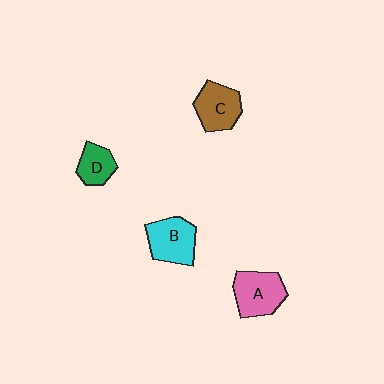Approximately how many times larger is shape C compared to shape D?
Approximately 1.4 times.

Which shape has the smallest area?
Shape D (green).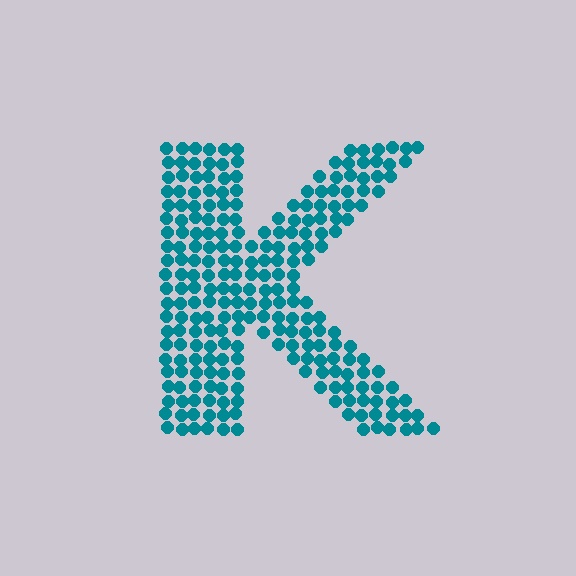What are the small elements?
The small elements are circles.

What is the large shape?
The large shape is the letter K.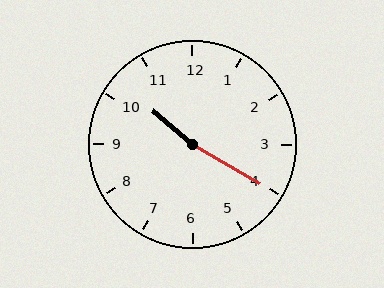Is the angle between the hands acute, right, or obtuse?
It is obtuse.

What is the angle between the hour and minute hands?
Approximately 170 degrees.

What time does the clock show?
10:20.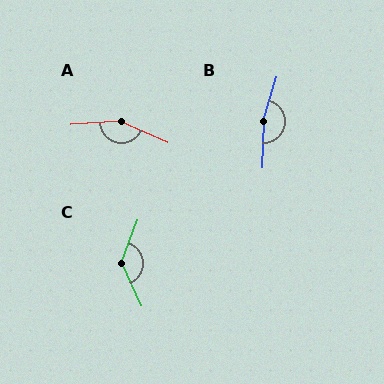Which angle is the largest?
B, at approximately 165 degrees.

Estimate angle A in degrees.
Approximately 152 degrees.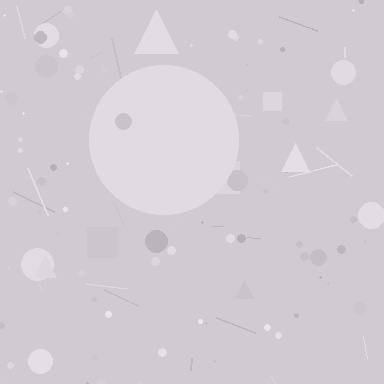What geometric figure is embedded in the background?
A circle is embedded in the background.